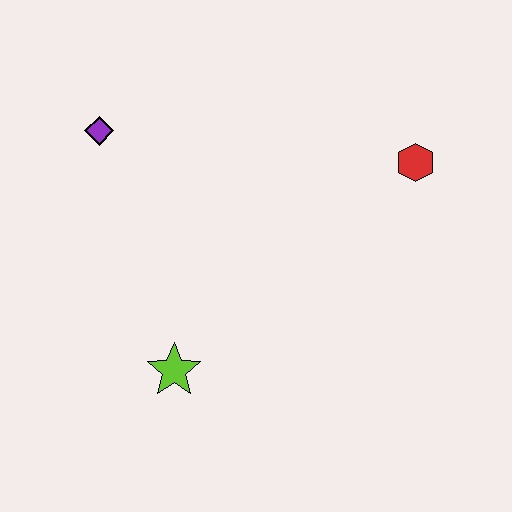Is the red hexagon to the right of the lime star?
Yes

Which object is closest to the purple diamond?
The lime star is closest to the purple diamond.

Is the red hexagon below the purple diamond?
Yes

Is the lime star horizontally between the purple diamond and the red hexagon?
Yes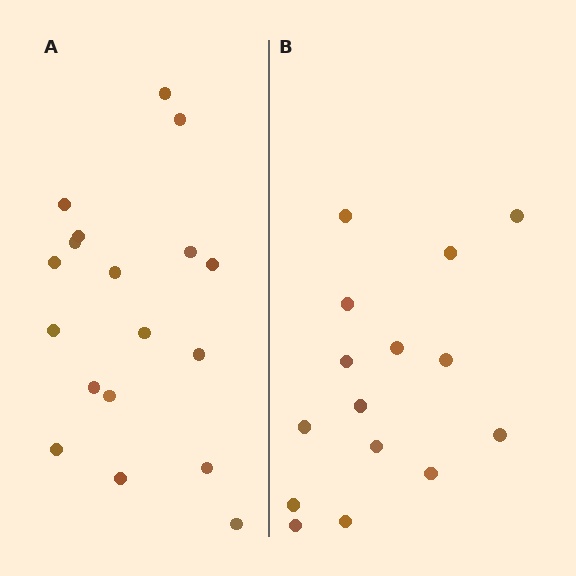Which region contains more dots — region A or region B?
Region A (the left region) has more dots.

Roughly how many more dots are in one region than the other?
Region A has just a few more — roughly 2 or 3 more dots than region B.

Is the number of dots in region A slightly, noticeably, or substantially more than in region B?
Region A has only slightly more — the two regions are fairly close. The ratio is roughly 1.2 to 1.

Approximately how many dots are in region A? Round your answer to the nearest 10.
About 20 dots. (The exact count is 18, which rounds to 20.)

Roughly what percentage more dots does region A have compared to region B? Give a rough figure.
About 20% more.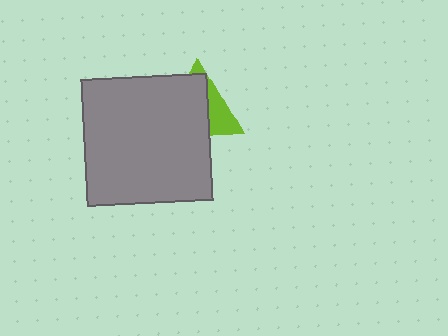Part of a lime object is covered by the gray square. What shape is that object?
It is a triangle.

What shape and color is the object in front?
The object in front is a gray square.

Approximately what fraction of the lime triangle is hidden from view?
Roughly 65% of the lime triangle is hidden behind the gray square.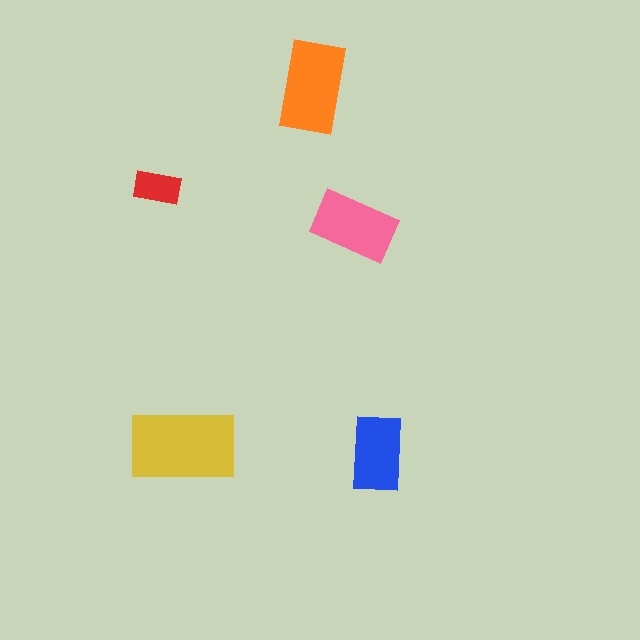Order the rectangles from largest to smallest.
the yellow one, the orange one, the pink one, the blue one, the red one.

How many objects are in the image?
There are 5 objects in the image.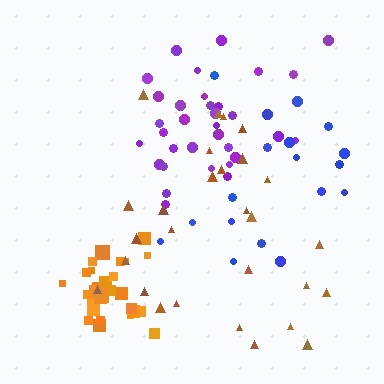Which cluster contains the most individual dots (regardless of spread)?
Purple (34).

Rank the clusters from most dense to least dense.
orange, purple, blue, brown.